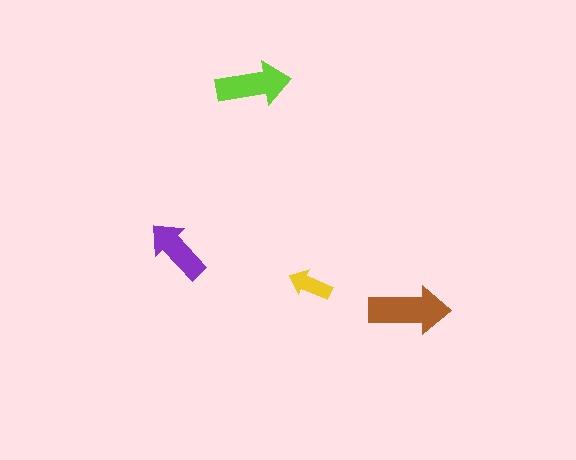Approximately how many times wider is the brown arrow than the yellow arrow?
About 2 times wider.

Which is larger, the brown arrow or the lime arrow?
The brown one.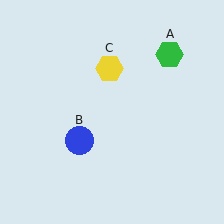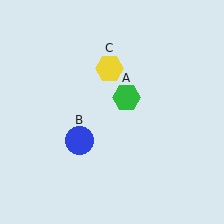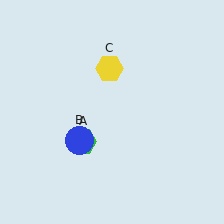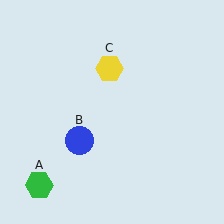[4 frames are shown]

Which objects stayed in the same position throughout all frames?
Blue circle (object B) and yellow hexagon (object C) remained stationary.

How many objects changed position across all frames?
1 object changed position: green hexagon (object A).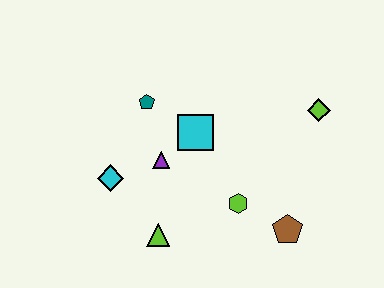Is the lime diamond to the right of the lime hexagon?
Yes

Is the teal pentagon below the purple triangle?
No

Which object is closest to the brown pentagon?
The lime hexagon is closest to the brown pentagon.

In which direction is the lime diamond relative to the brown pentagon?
The lime diamond is above the brown pentagon.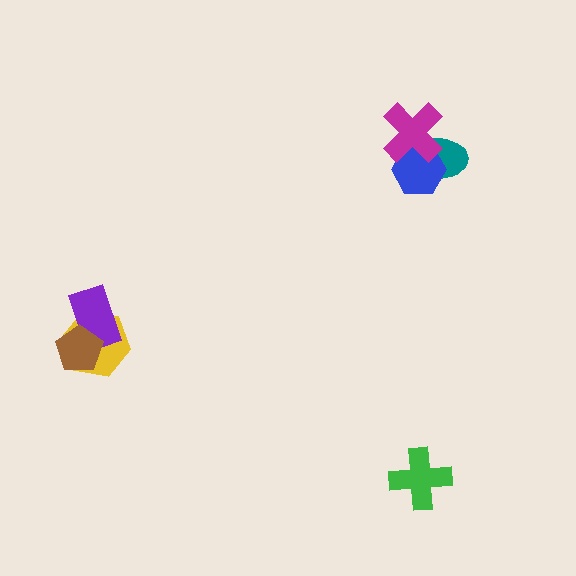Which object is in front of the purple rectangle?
The brown pentagon is in front of the purple rectangle.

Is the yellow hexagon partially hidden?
Yes, it is partially covered by another shape.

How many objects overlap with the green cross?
0 objects overlap with the green cross.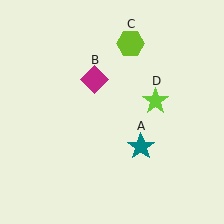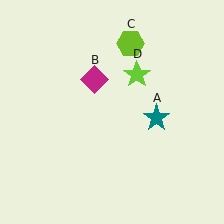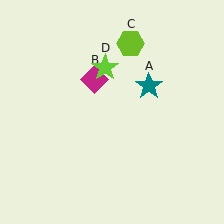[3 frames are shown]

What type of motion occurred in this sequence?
The teal star (object A), lime star (object D) rotated counterclockwise around the center of the scene.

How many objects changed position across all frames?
2 objects changed position: teal star (object A), lime star (object D).